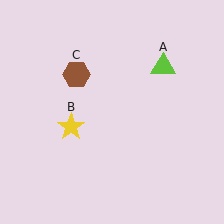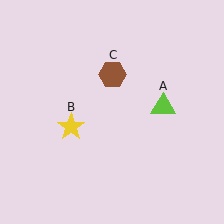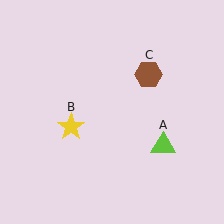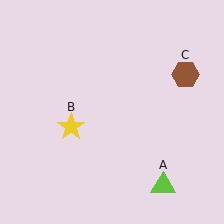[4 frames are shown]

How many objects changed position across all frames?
2 objects changed position: lime triangle (object A), brown hexagon (object C).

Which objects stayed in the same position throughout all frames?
Yellow star (object B) remained stationary.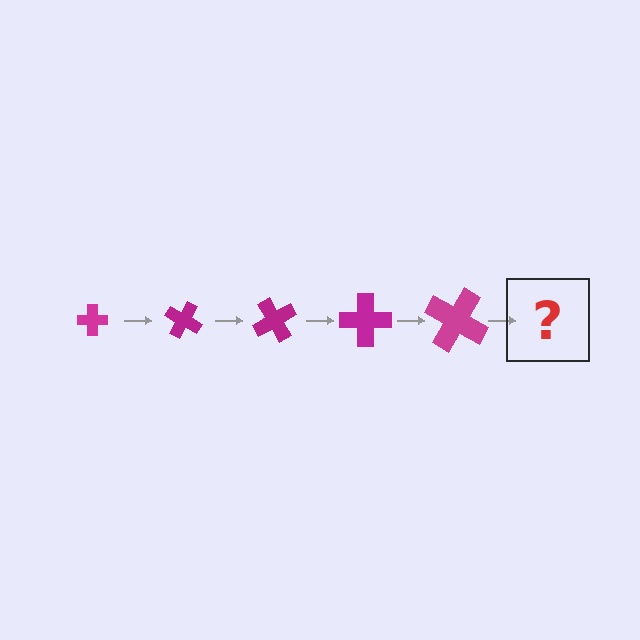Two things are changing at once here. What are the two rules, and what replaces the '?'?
The two rules are that the cross grows larger each step and it rotates 30 degrees each step. The '?' should be a cross, larger than the previous one and rotated 150 degrees from the start.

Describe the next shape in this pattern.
It should be a cross, larger than the previous one and rotated 150 degrees from the start.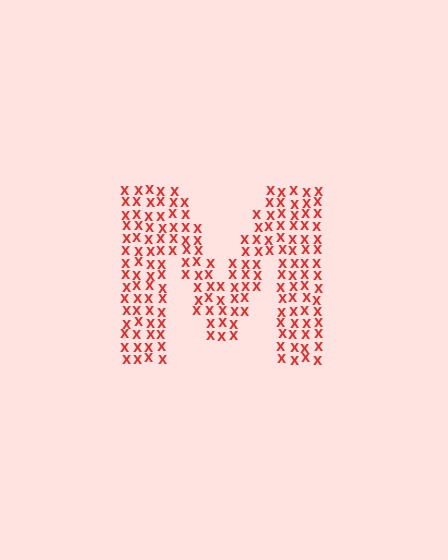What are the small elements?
The small elements are letter X's.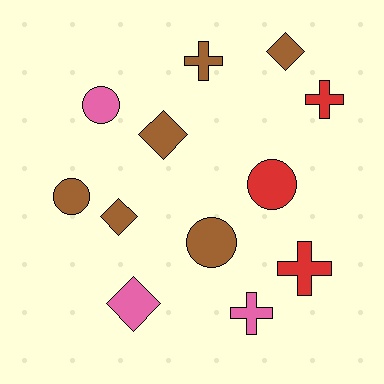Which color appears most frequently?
Brown, with 6 objects.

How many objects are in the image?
There are 12 objects.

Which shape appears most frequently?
Diamond, with 4 objects.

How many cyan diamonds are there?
There are no cyan diamonds.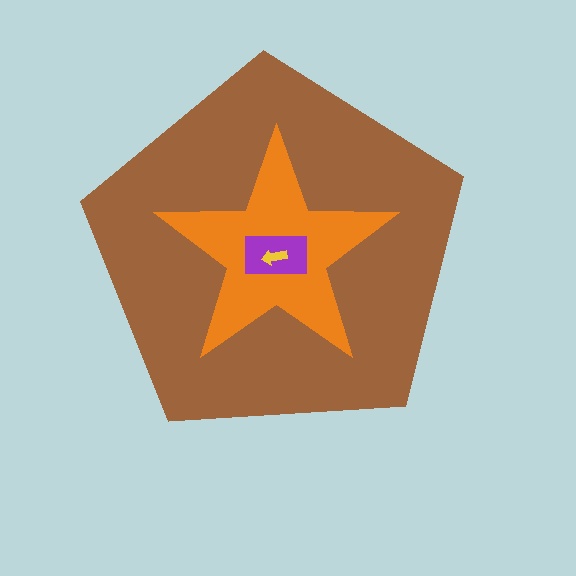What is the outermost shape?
The brown pentagon.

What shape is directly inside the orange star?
The purple rectangle.